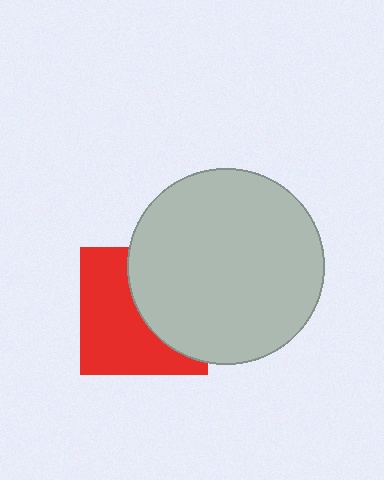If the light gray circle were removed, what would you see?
You would see the complete red square.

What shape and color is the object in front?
The object in front is a light gray circle.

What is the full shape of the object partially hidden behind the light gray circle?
The partially hidden object is a red square.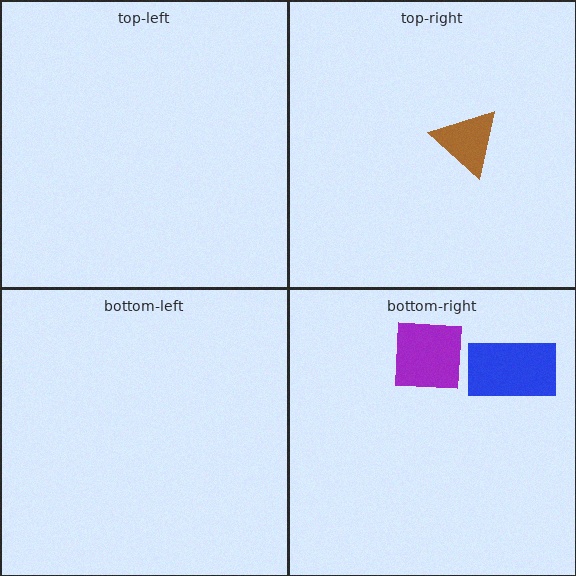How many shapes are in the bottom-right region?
2.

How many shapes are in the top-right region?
1.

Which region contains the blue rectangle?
The bottom-right region.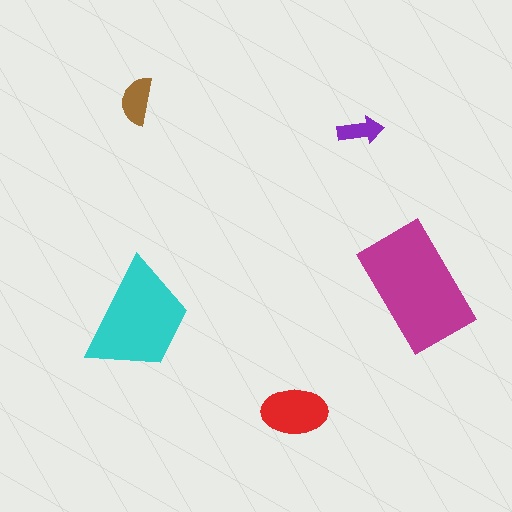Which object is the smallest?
The purple arrow.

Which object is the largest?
The magenta rectangle.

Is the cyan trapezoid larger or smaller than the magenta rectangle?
Smaller.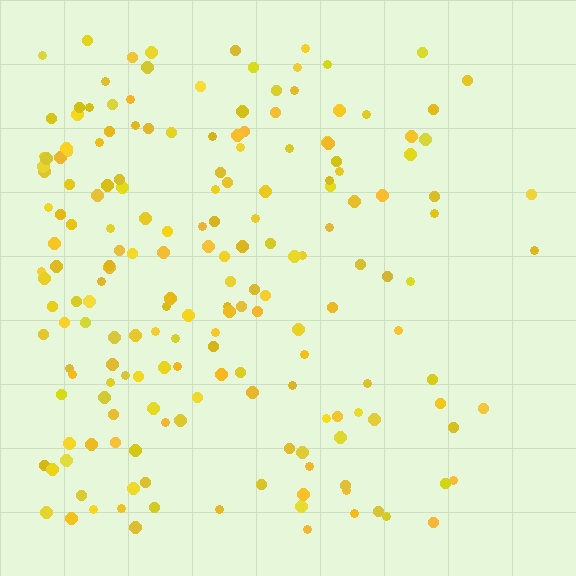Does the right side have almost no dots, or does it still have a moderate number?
Still a moderate number, just noticeably fewer than the left.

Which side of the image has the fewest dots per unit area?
The right.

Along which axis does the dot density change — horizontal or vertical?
Horizontal.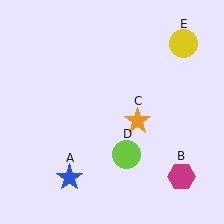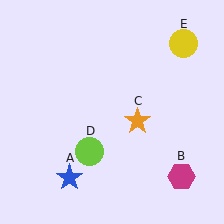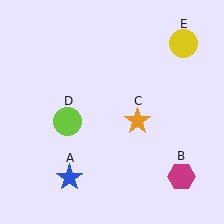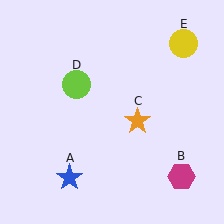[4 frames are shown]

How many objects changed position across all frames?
1 object changed position: lime circle (object D).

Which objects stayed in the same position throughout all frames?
Blue star (object A) and magenta hexagon (object B) and orange star (object C) and yellow circle (object E) remained stationary.